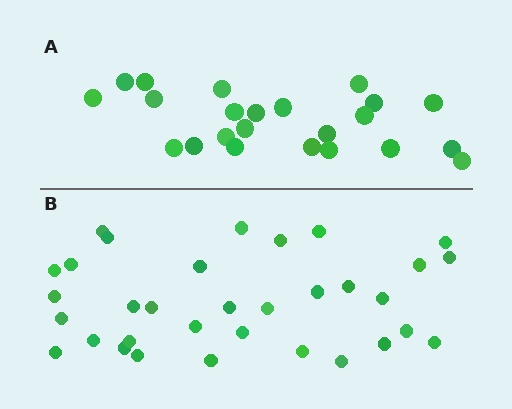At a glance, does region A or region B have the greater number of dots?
Region B (the bottom region) has more dots.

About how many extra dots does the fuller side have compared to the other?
Region B has roughly 10 or so more dots than region A.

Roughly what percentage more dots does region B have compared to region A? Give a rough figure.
About 45% more.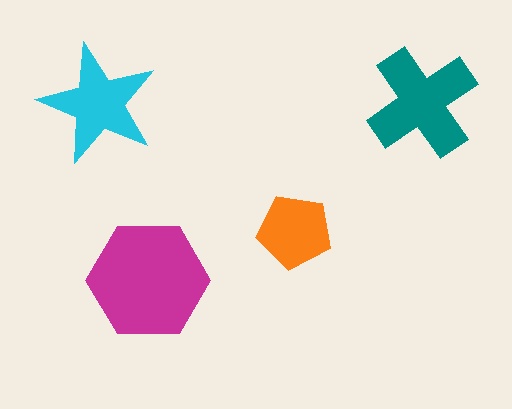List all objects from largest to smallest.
The magenta hexagon, the teal cross, the cyan star, the orange pentagon.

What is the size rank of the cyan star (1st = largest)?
3rd.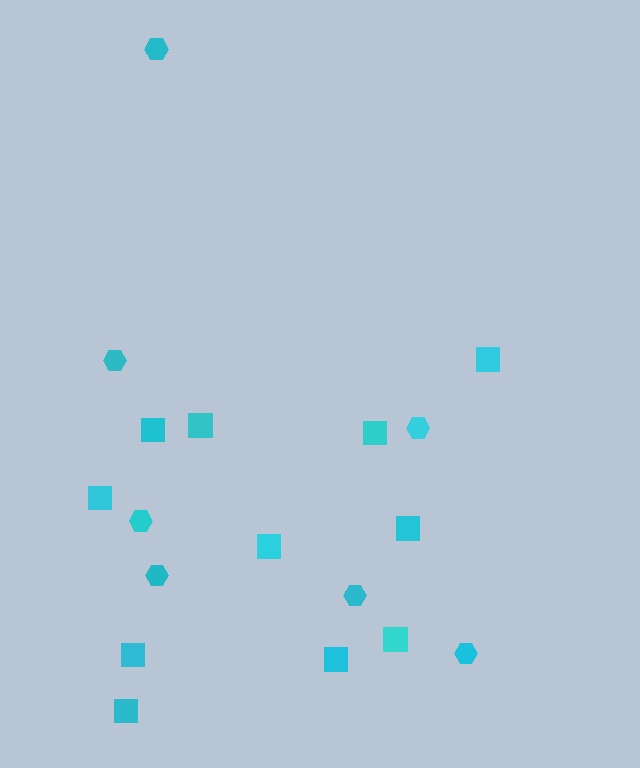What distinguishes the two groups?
There are 2 groups: one group of squares (11) and one group of hexagons (7).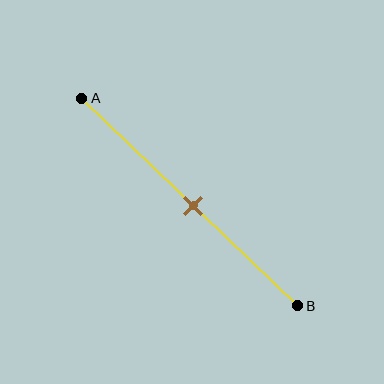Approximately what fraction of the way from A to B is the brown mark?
The brown mark is approximately 50% of the way from A to B.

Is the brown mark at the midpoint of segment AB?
Yes, the mark is approximately at the midpoint.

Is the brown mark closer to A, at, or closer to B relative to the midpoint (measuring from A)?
The brown mark is approximately at the midpoint of segment AB.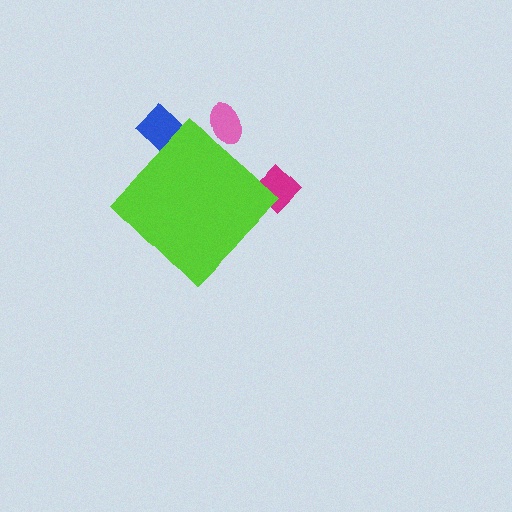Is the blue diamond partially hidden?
Yes, the blue diamond is partially hidden behind the lime diamond.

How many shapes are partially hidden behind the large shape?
3 shapes are partially hidden.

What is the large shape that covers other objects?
A lime diamond.